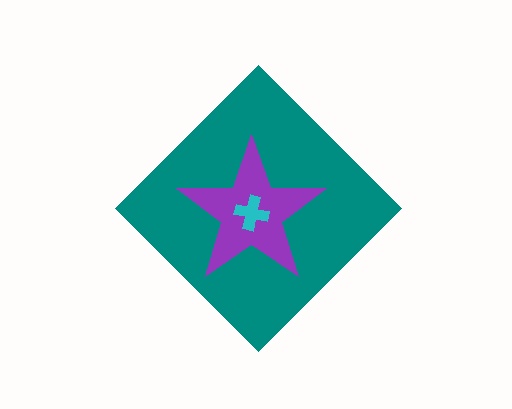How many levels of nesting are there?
3.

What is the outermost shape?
The teal diamond.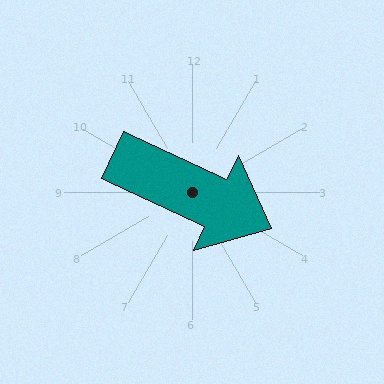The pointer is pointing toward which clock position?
Roughly 4 o'clock.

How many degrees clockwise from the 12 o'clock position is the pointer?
Approximately 115 degrees.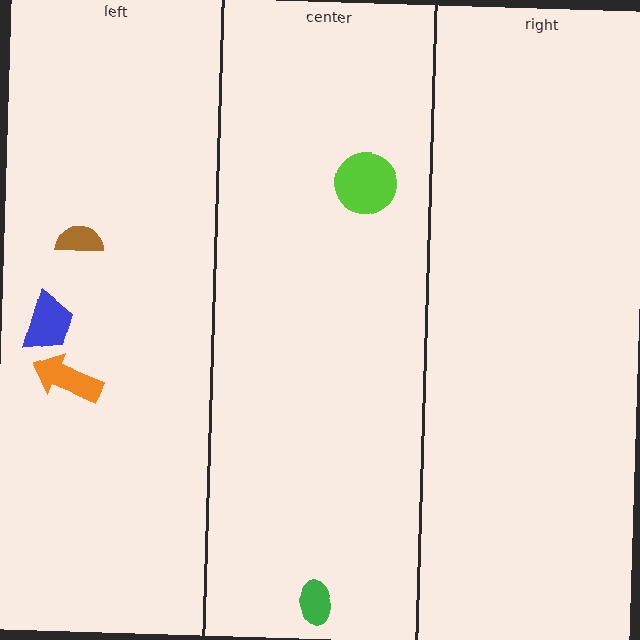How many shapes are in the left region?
3.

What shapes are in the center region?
The green ellipse, the lime circle.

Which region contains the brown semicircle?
The left region.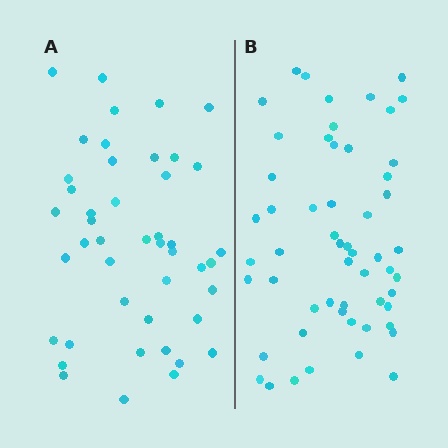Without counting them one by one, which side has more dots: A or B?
Region B (the right region) has more dots.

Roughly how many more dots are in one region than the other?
Region B has roughly 10 or so more dots than region A.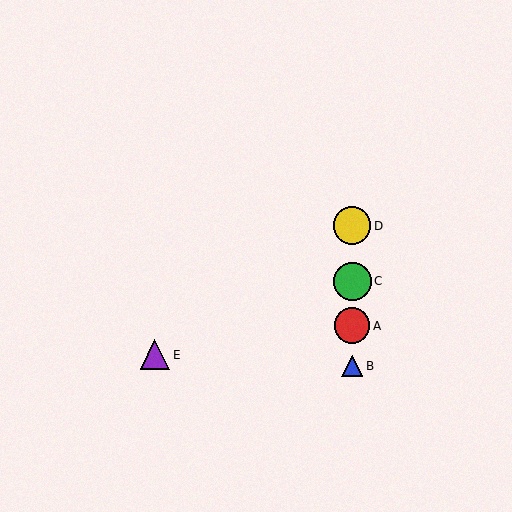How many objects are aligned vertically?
4 objects (A, B, C, D) are aligned vertically.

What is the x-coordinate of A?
Object A is at x≈352.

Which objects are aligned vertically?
Objects A, B, C, D are aligned vertically.